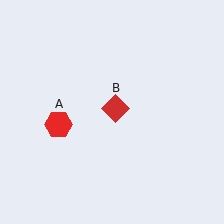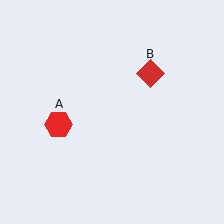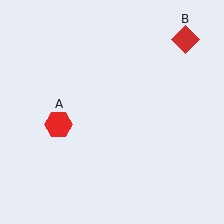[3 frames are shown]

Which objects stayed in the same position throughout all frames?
Red hexagon (object A) remained stationary.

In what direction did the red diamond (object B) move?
The red diamond (object B) moved up and to the right.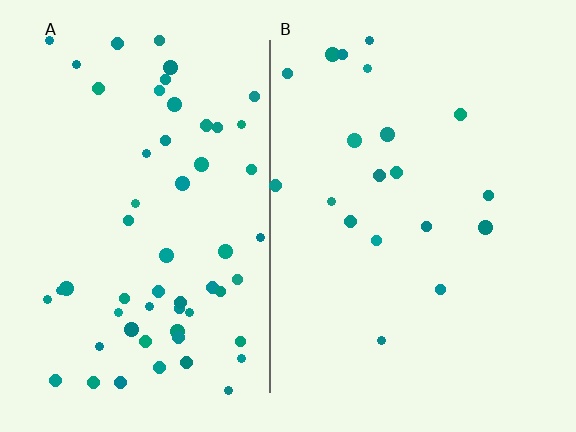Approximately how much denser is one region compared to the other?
Approximately 3.0× — region A over region B.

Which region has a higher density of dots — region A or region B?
A (the left).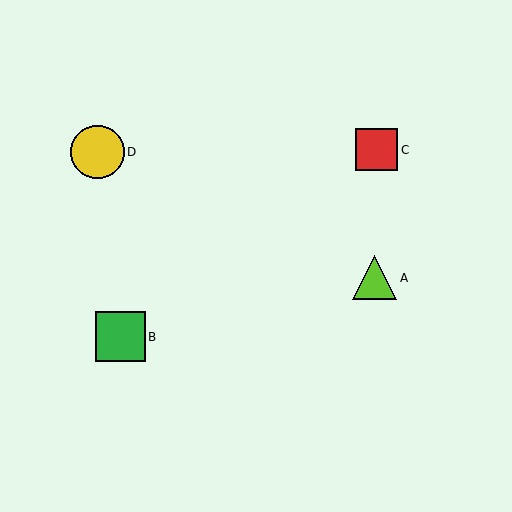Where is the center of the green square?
The center of the green square is at (120, 337).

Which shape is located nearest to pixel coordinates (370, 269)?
The lime triangle (labeled A) at (375, 278) is nearest to that location.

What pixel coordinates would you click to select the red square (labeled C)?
Click at (377, 150) to select the red square C.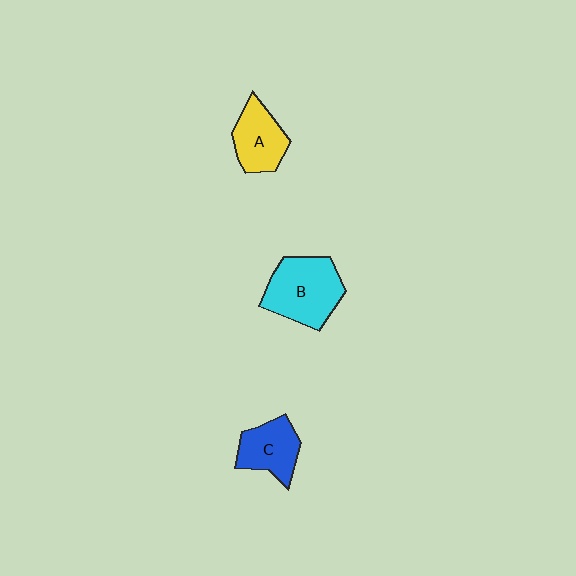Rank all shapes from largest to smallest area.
From largest to smallest: B (cyan), C (blue), A (yellow).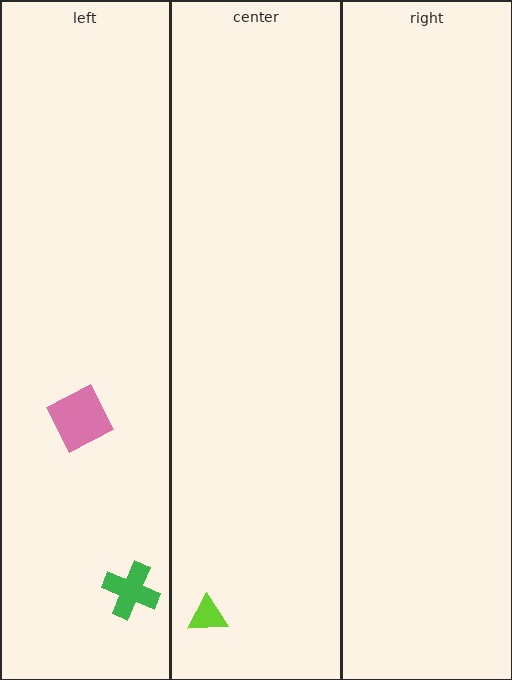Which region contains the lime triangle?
The center region.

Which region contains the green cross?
The left region.